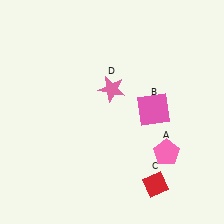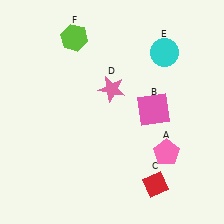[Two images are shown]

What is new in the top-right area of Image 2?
A cyan circle (E) was added in the top-right area of Image 2.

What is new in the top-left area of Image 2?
A lime hexagon (F) was added in the top-left area of Image 2.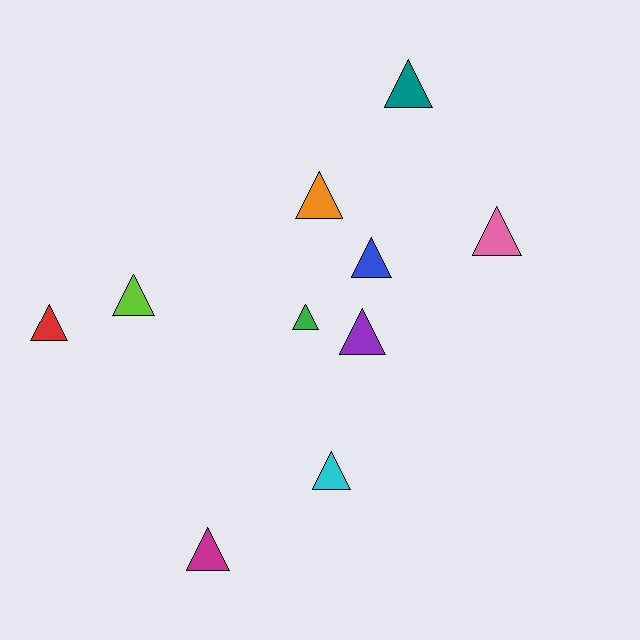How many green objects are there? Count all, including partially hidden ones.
There is 1 green object.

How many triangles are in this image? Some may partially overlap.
There are 10 triangles.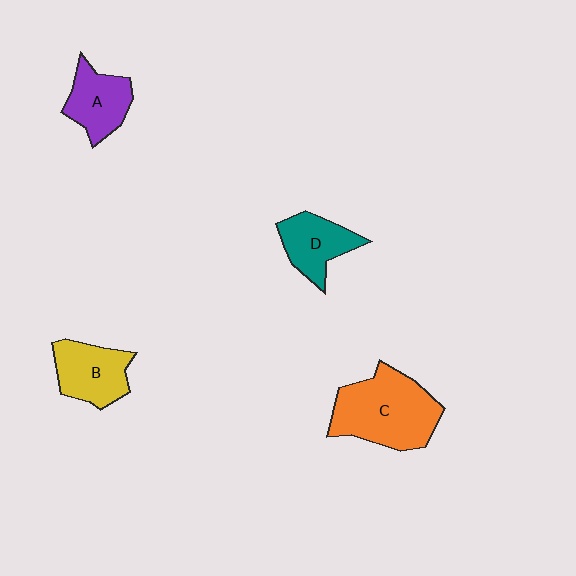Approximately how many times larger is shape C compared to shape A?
Approximately 1.8 times.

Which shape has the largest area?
Shape C (orange).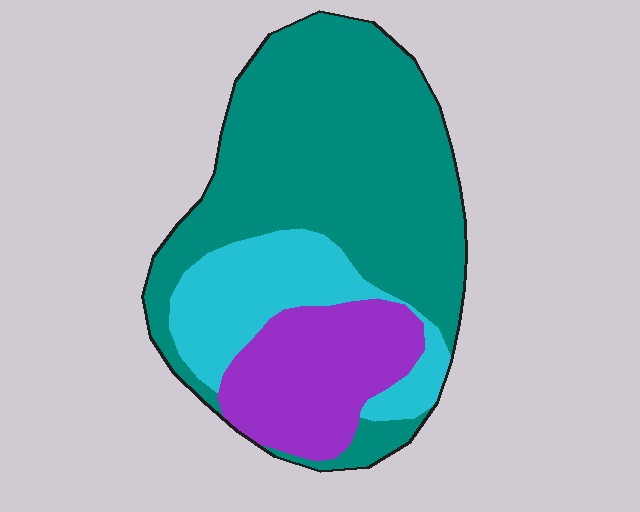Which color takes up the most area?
Teal, at roughly 60%.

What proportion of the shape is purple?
Purple covers around 20% of the shape.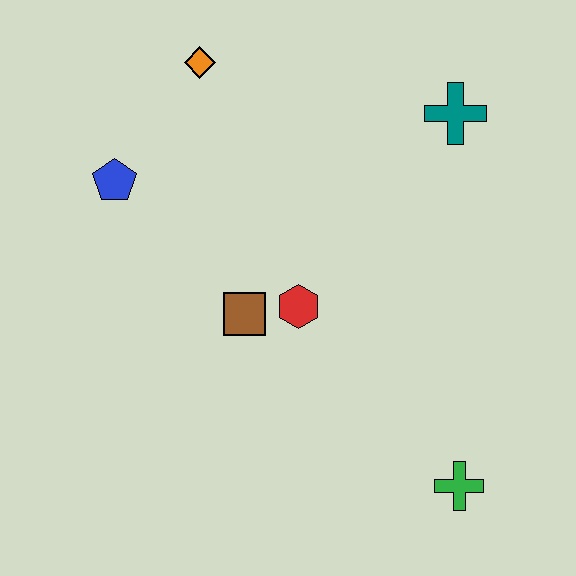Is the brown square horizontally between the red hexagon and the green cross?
No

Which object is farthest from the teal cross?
The green cross is farthest from the teal cross.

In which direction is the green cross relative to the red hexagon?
The green cross is below the red hexagon.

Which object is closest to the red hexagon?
The brown square is closest to the red hexagon.